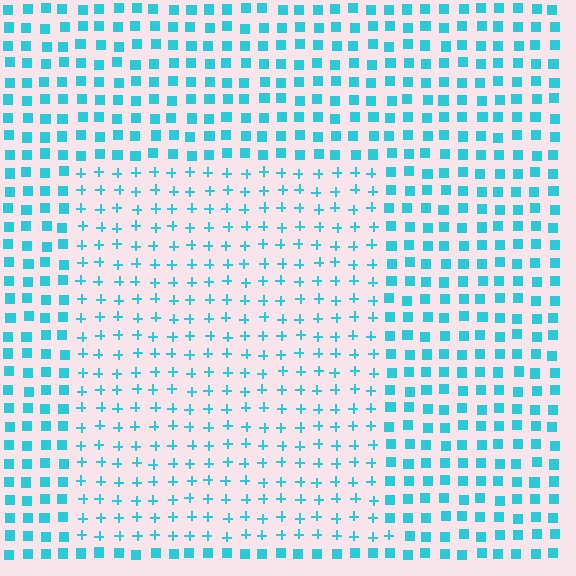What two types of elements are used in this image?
The image uses plus signs inside the rectangle region and squares outside it.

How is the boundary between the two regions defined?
The boundary is defined by a change in element shape: plus signs inside vs. squares outside. All elements share the same color and spacing.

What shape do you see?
I see a rectangle.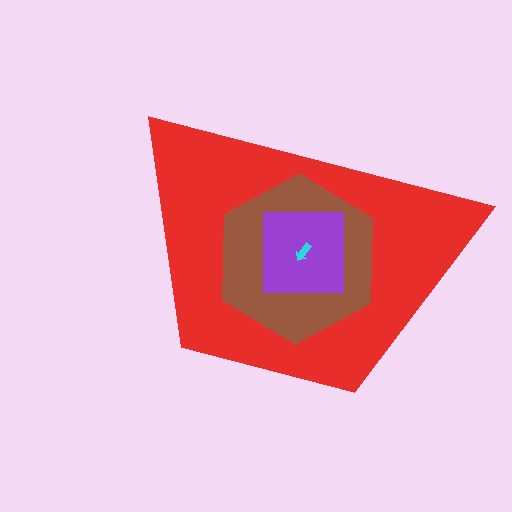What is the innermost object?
The cyan arrow.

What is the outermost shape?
The red trapezoid.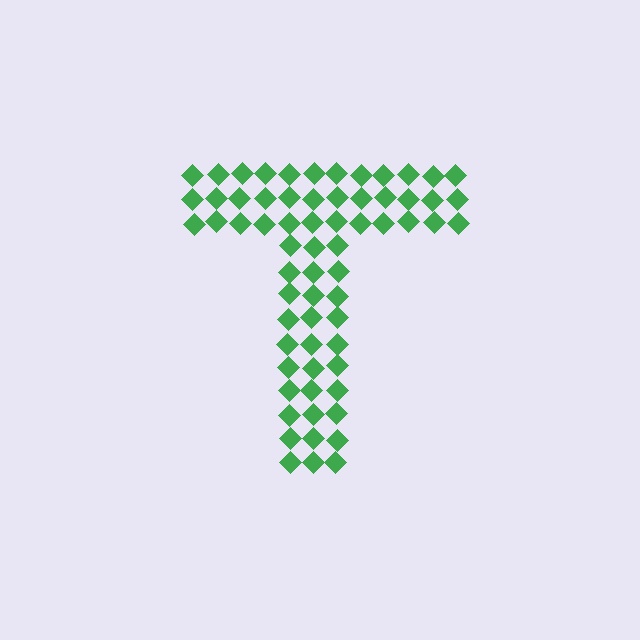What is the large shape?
The large shape is the letter T.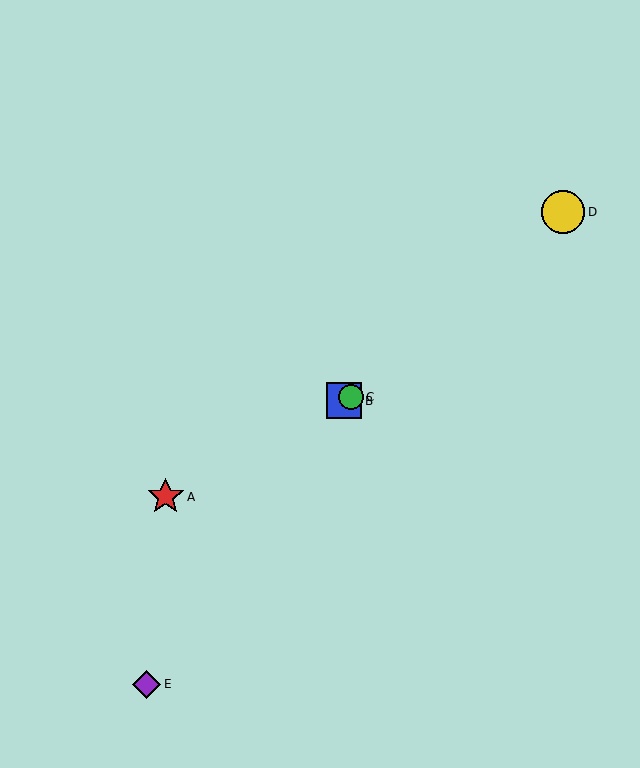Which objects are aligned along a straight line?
Objects A, B, C are aligned along a straight line.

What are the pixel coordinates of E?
Object E is at (147, 684).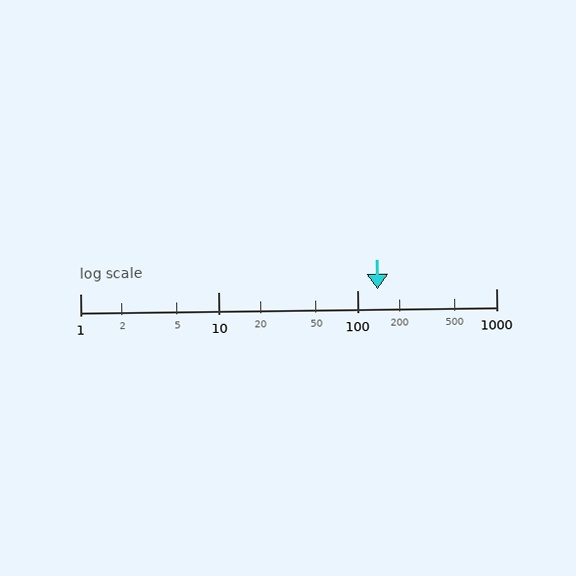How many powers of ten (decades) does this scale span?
The scale spans 3 decades, from 1 to 1000.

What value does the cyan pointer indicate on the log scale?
The pointer indicates approximately 140.